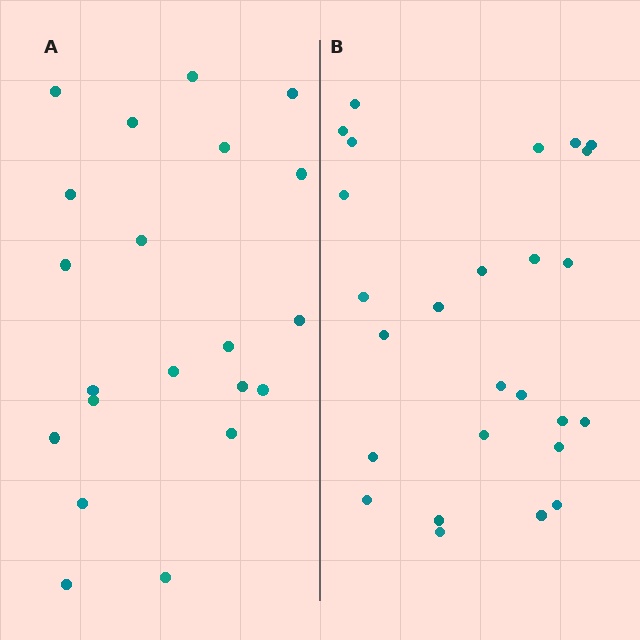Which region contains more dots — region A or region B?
Region B (the right region) has more dots.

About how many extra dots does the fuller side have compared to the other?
Region B has about 5 more dots than region A.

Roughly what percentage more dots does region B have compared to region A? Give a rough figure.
About 25% more.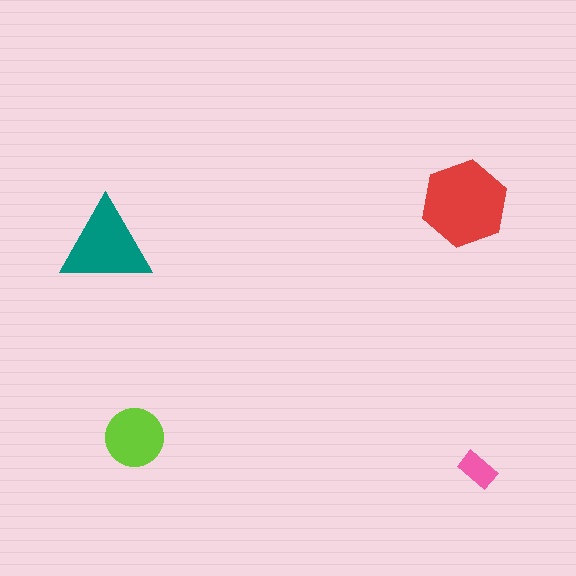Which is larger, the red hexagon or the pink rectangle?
The red hexagon.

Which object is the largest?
The red hexagon.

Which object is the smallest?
The pink rectangle.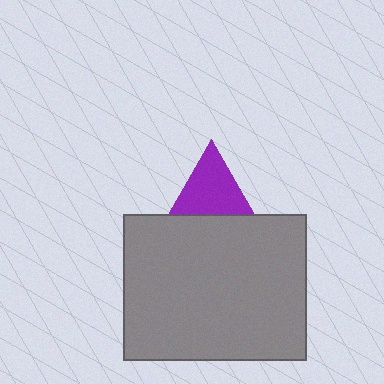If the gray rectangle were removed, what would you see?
You would see the complete purple triangle.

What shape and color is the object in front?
The object in front is a gray rectangle.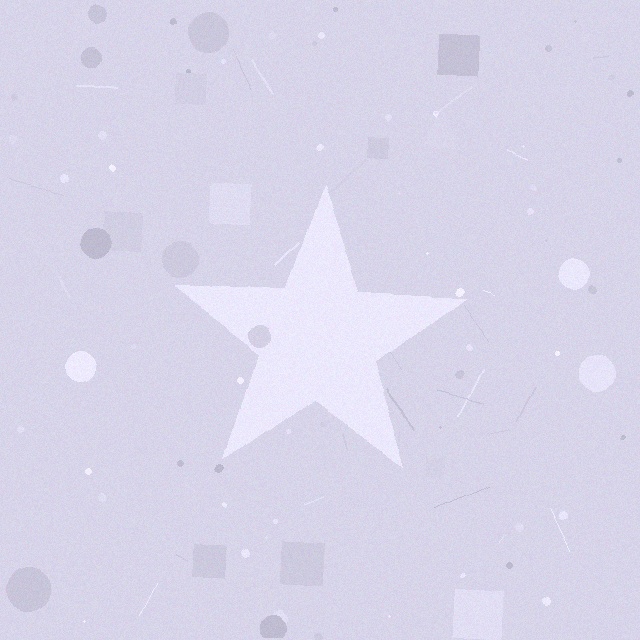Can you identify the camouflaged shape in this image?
The camouflaged shape is a star.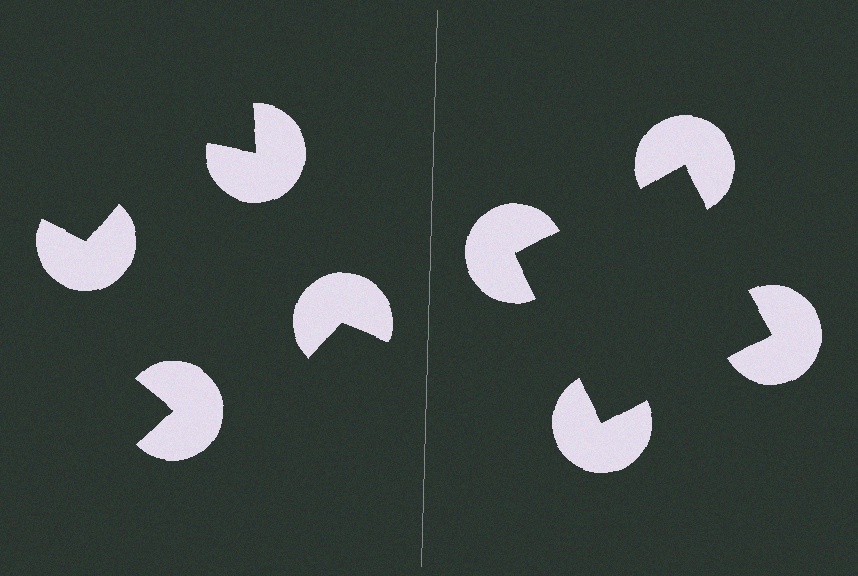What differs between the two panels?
The pac-man discs are positioned identically on both sides; only the wedge orientations differ. On the right they align to a square; on the left they are misaligned.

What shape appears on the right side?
An illusory square.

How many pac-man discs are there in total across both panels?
8 — 4 on each side.